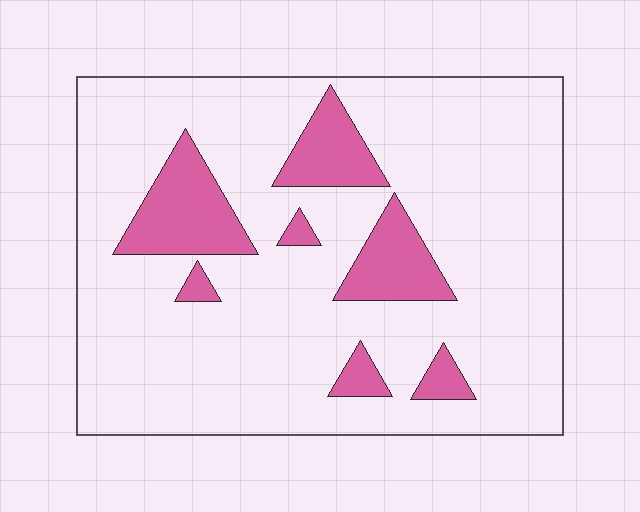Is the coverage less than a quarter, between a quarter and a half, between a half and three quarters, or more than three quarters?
Less than a quarter.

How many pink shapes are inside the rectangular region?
7.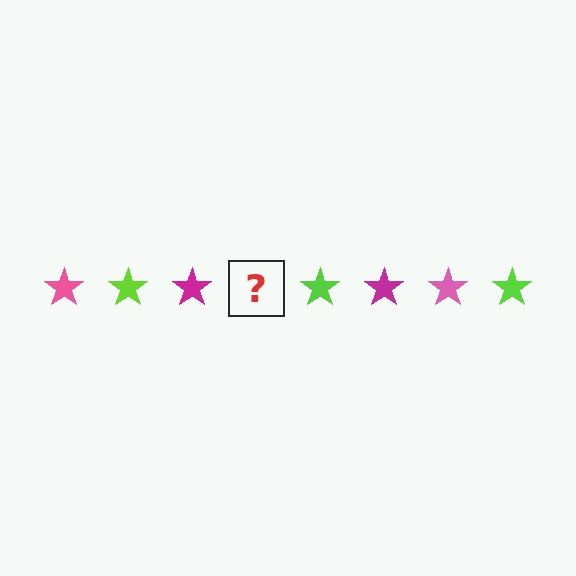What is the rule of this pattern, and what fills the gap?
The rule is that the pattern cycles through pink, lime, magenta stars. The gap should be filled with a pink star.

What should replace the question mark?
The question mark should be replaced with a pink star.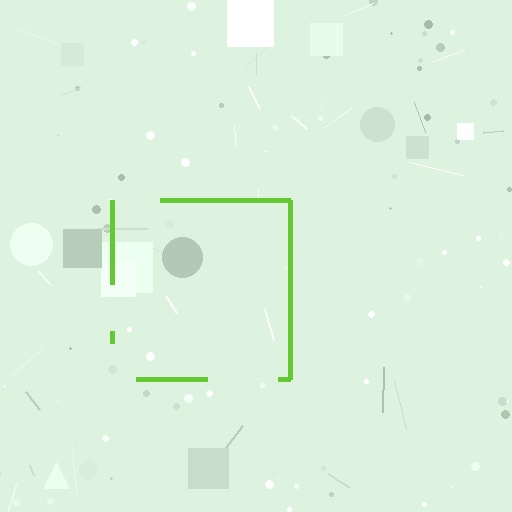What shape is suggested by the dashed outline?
The dashed outline suggests a square.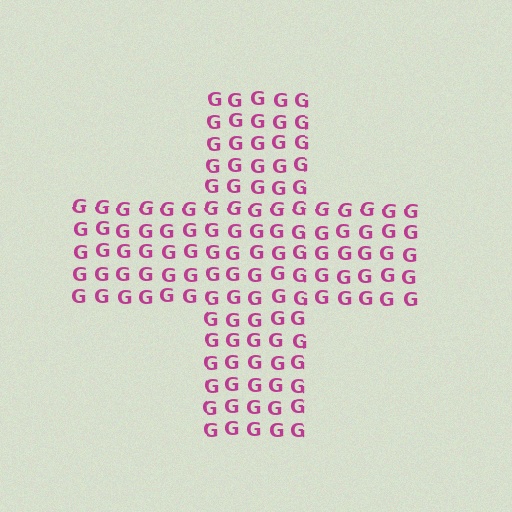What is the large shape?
The large shape is a cross.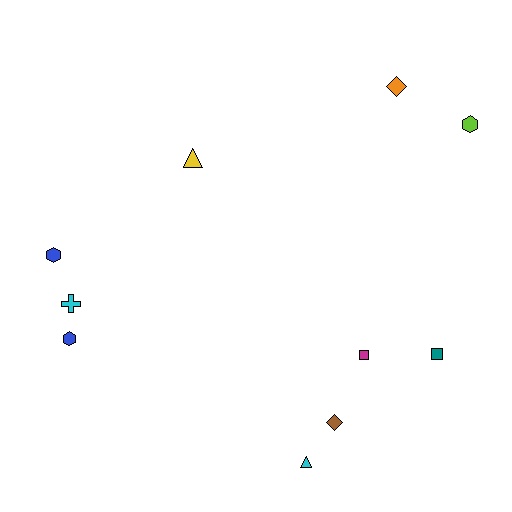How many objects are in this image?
There are 10 objects.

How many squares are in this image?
There are 2 squares.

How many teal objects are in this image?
There is 1 teal object.